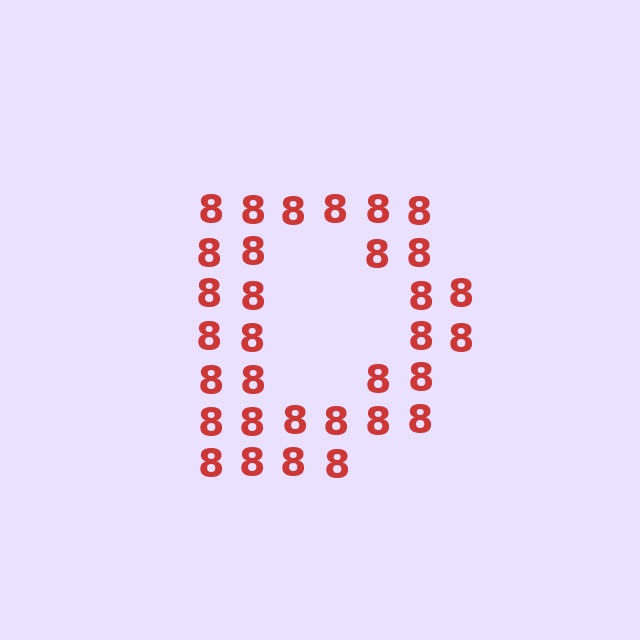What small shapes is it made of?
It is made of small digit 8's.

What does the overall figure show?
The overall figure shows the letter D.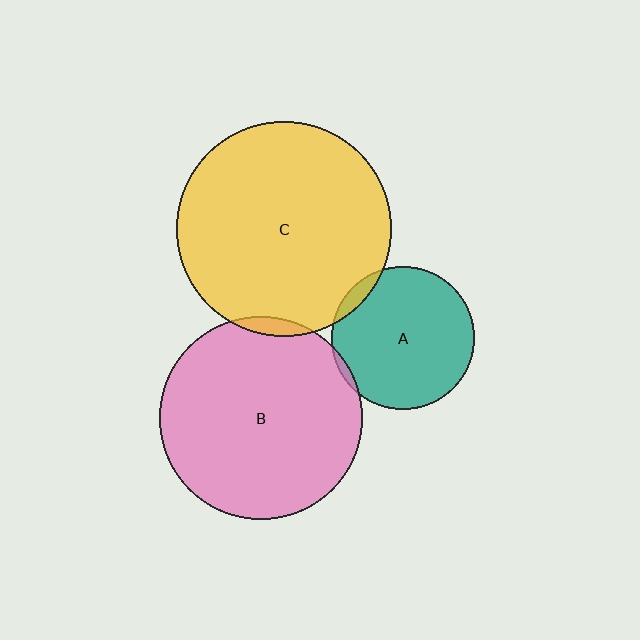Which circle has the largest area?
Circle C (yellow).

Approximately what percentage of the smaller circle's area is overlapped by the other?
Approximately 5%.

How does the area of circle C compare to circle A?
Approximately 2.3 times.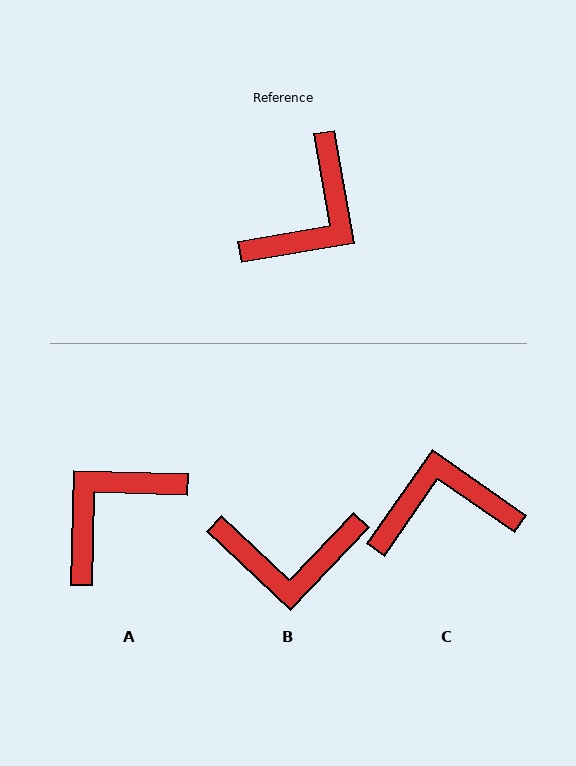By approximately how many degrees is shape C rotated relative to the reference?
Approximately 135 degrees counter-clockwise.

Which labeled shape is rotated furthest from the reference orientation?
A, about 168 degrees away.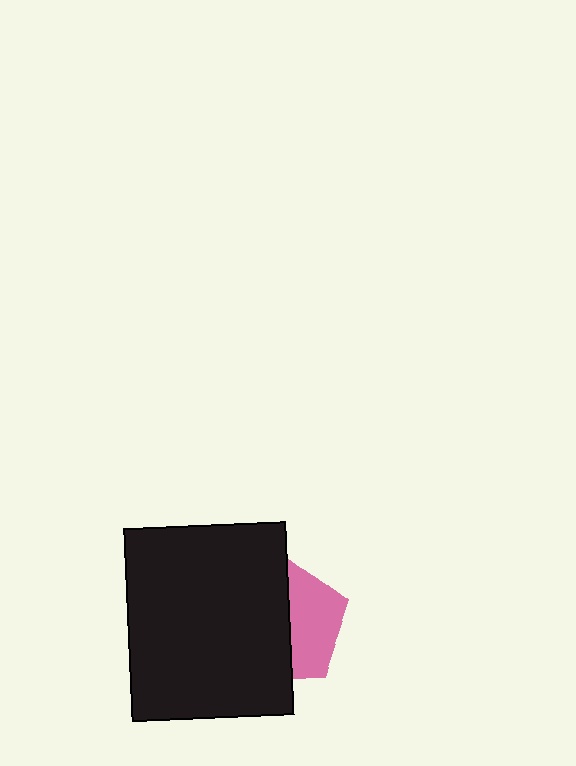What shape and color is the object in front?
The object in front is a black rectangle.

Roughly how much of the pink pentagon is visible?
A small part of it is visible (roughly 42%).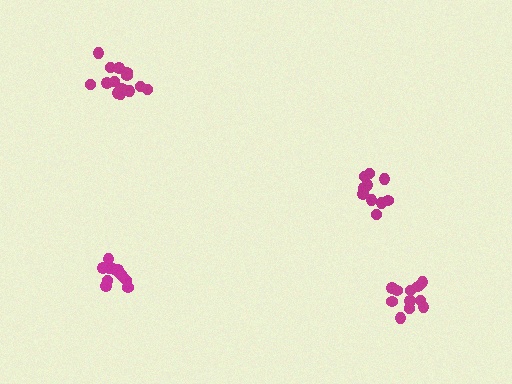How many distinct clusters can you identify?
There are 4 distinct clusters.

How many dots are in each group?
Group 1: 12 dots, Group 2: 15 dots, Group 3: 11 dots, Group 4: 10 dots (48 total).